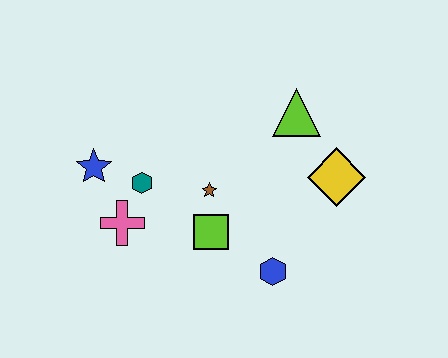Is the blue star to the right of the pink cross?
No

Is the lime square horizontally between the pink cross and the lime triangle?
Yes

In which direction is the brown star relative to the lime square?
The brown star is above the lime square.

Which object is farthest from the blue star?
The yellow diamond is farthest from the blue star.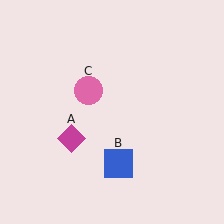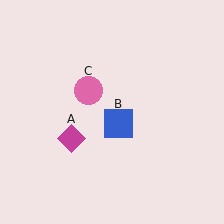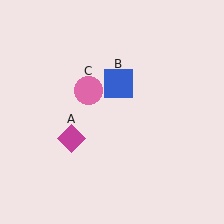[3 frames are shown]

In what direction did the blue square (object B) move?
The blue square (object B) moved up.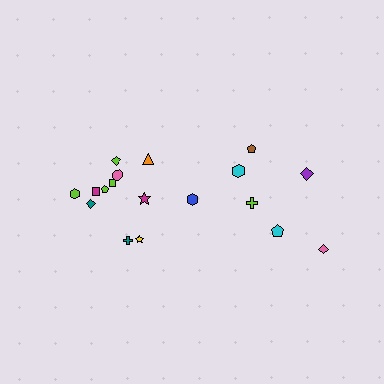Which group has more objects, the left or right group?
The left group.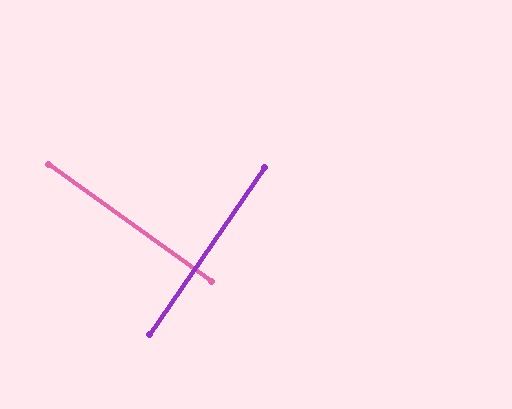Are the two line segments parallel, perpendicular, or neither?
Perpendicular — they meet at approximately 89°.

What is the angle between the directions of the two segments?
Approximately 89 degrees.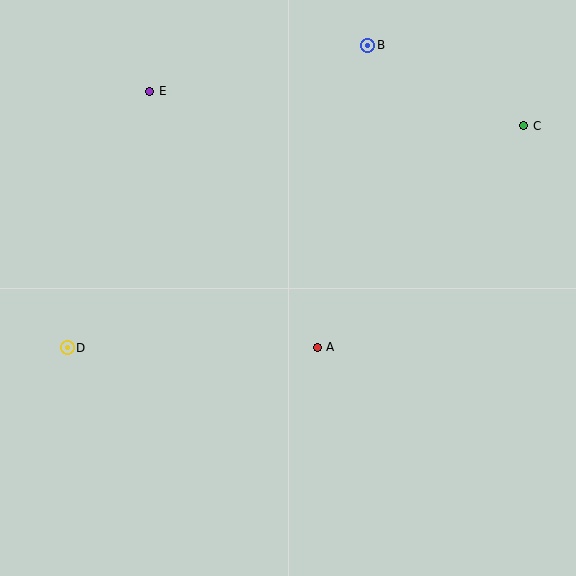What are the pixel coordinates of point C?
Point C is at (524, 126).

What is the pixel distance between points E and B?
The distance between E and B is 223 pixels.